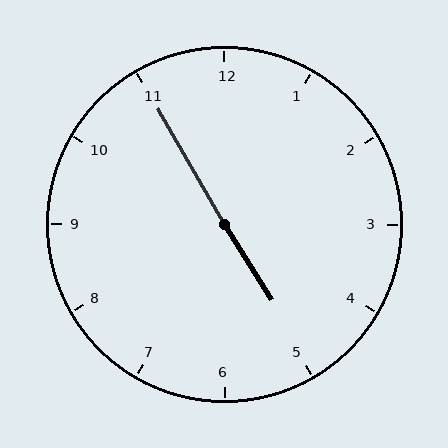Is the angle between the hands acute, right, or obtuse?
It is obtuse.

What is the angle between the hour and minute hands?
Approximately 178 degrees.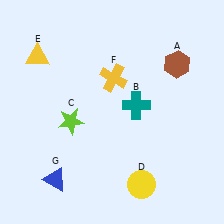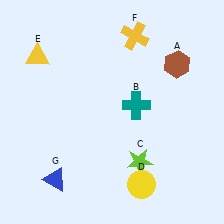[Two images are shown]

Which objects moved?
The objects that moved are: the lime star (C), the yellow cross (F).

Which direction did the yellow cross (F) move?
The yellow cross (F) moved up.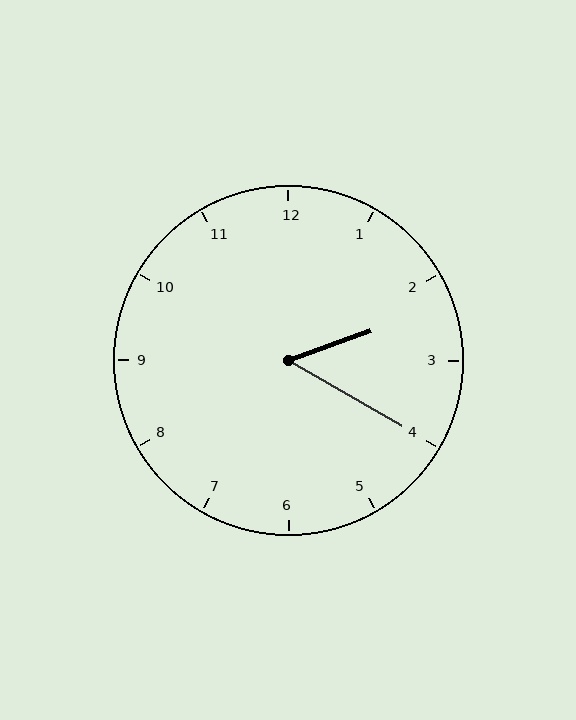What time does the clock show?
2:20.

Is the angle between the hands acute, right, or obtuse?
It is acute.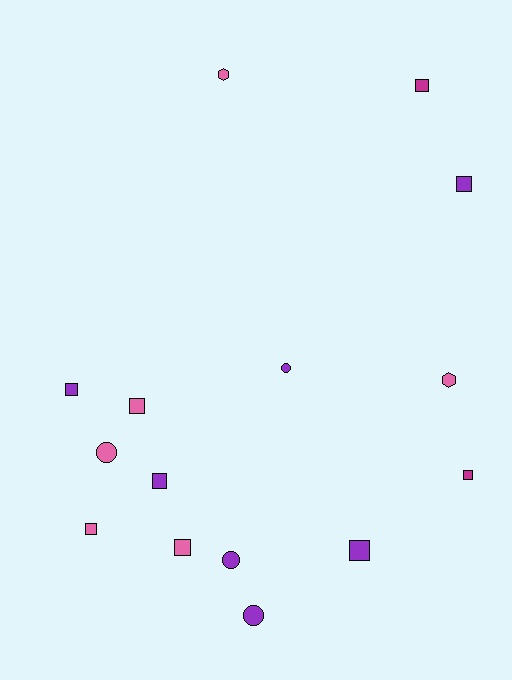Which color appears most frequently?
Purple, with 7 objects.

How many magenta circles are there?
There are no magenta circles.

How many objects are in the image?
There are 15 objects.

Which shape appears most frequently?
Square, with 9 objects.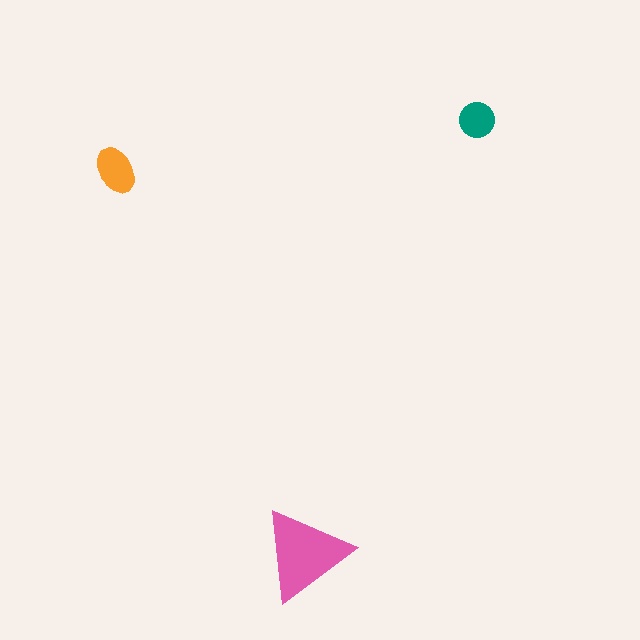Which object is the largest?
The pink triangle.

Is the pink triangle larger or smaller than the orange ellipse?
Larger.